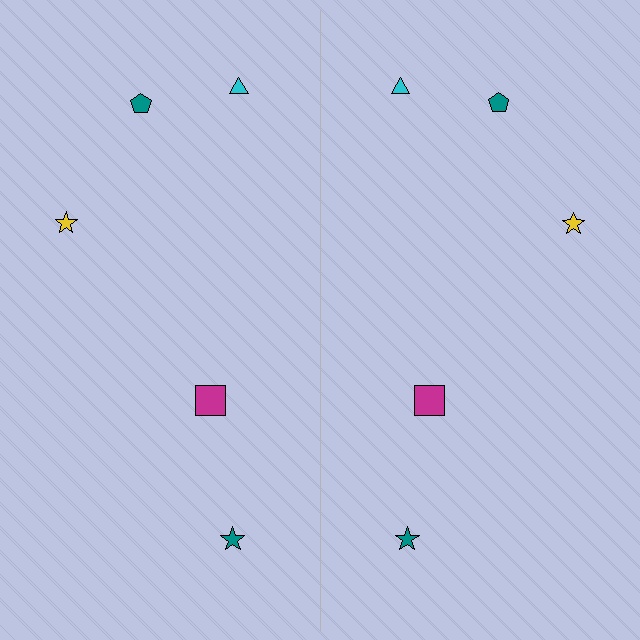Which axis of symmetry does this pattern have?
The pattern has a vertical axis of symmetry running through the center of the image.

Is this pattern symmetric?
Yes, this pattern has bilateral (reflection) symmetry.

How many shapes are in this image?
There are 10 shapes in this image.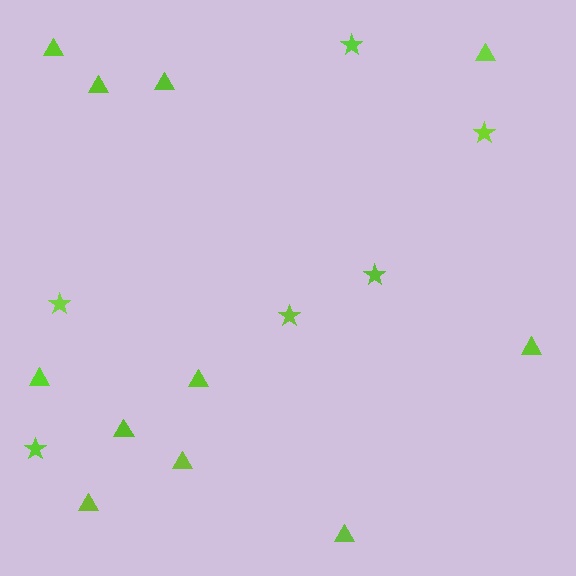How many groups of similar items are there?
There are 2 groups: one group of stars (6) and one group of triangles (11).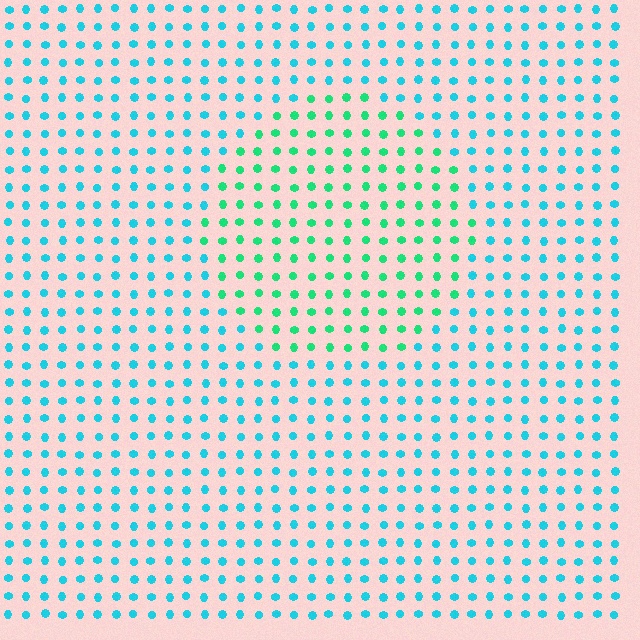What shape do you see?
I see a circle.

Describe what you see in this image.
The image is filled with small cyan elements in a uniform arrangement. A circle-shaped region is visible where the elements are tinted to a slightly different hue, forming a subtle color boundary.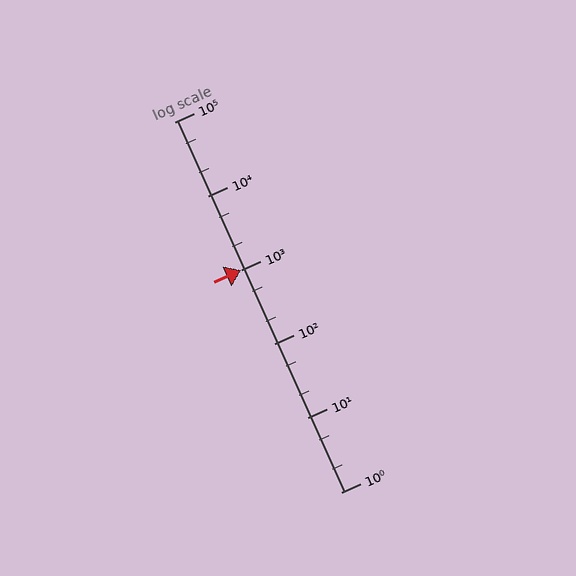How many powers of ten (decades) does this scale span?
The scale spans 5 decades, from 1 to 100000.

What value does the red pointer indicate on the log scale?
The pointer indicates approximately 1000.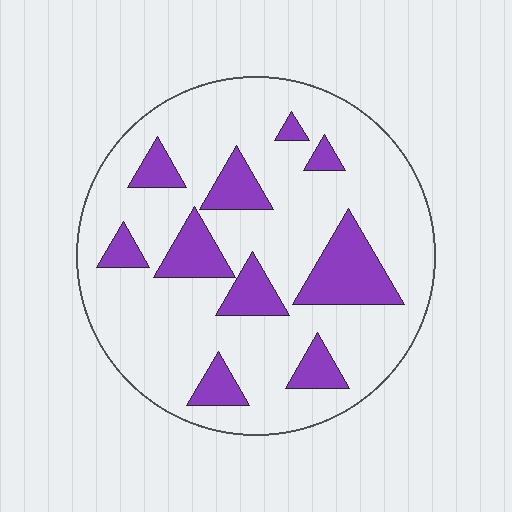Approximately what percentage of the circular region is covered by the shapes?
Approximately 20%.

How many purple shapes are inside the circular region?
10.